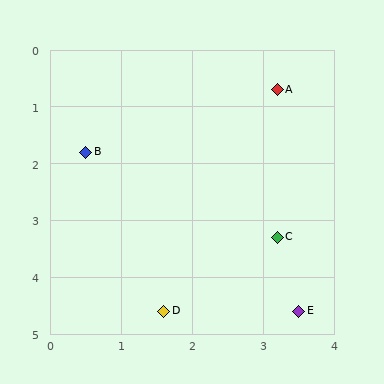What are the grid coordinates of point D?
Point D is at approximately (1.6, 4.6).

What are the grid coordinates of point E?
Point E is at approximately (3.5, 4.6).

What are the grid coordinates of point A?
Point A is at approximately (3.2, 0.7).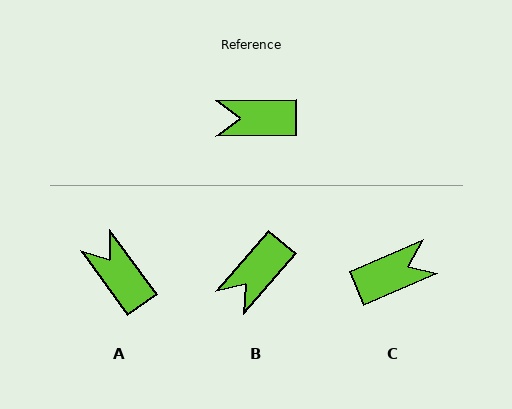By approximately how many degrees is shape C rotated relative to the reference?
Approximately 158 degrees clockwise.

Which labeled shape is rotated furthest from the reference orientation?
C, about 158 degrees away.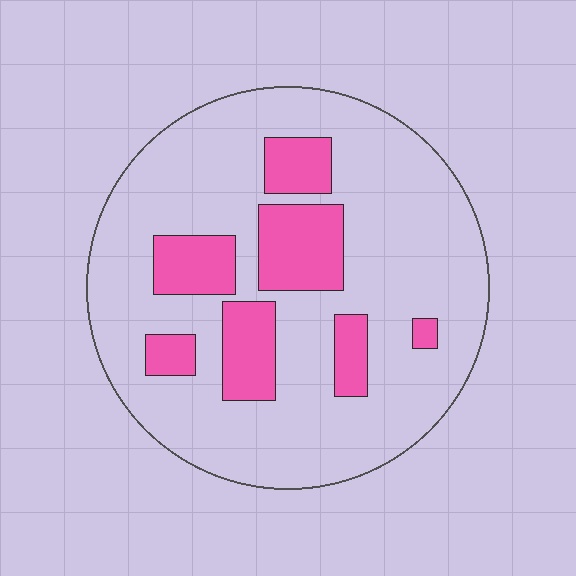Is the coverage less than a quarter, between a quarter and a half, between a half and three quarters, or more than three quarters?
Less than a quarter.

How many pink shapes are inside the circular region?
7.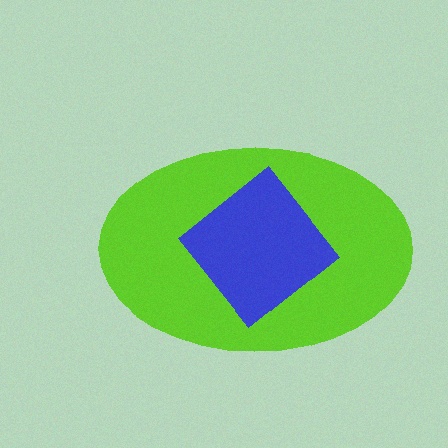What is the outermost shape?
The lime ellipse.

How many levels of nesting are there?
2.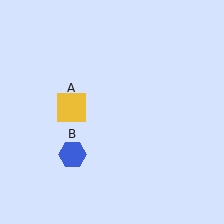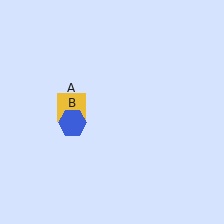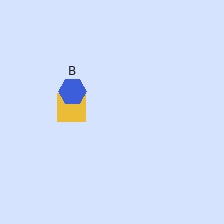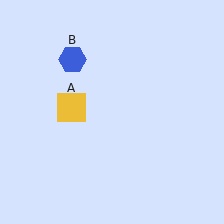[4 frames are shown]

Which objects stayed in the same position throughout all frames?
Yellow square (object A) remained stationary.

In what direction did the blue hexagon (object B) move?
The blue hexagon (object B) moved up.